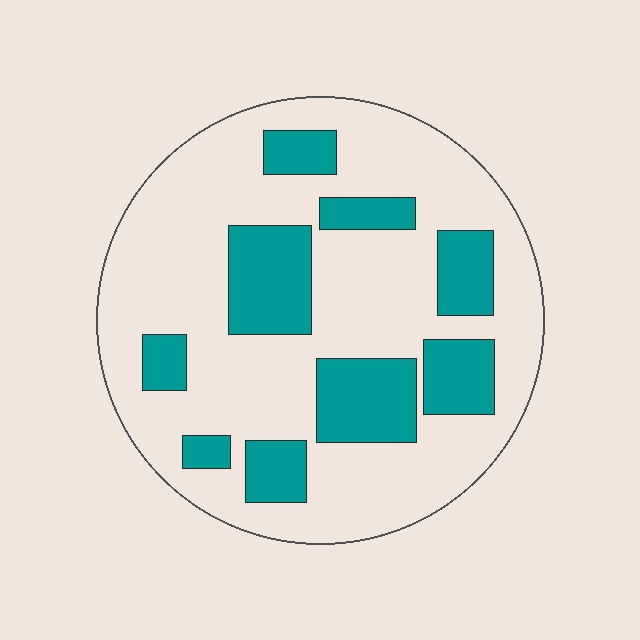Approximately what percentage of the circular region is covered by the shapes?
Approximately 25%.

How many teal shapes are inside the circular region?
9.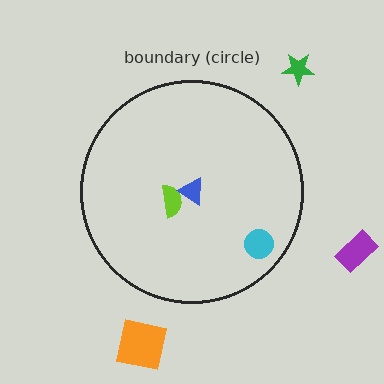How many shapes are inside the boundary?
3 inside, 3 outside.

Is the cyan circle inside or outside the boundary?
Inside.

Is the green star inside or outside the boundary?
Outside.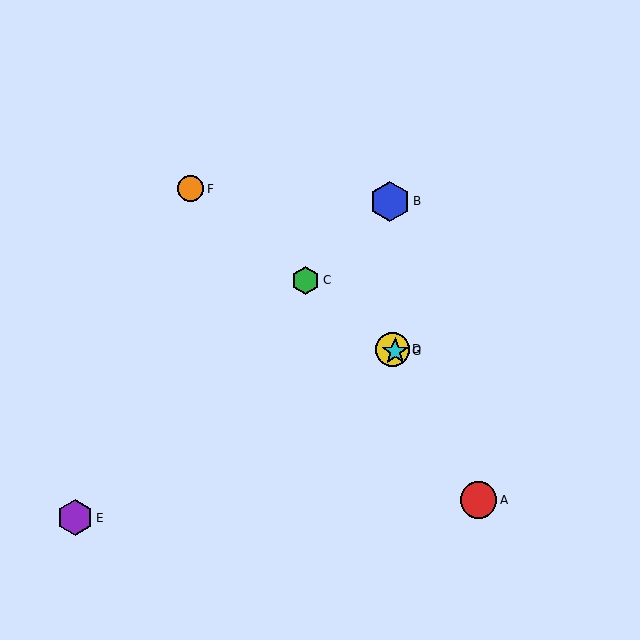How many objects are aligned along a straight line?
4 objects (C, D, F, G) are aligned along a straight line.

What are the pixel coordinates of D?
Object D is at (392, 349).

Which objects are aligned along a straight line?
Objects C, D, F, G are aligned along a straight line.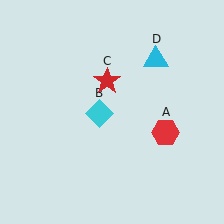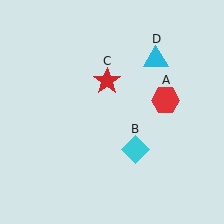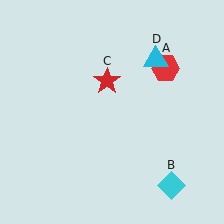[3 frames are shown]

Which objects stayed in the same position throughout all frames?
Red star (object C) and cyan triangle (object D) remained stationary.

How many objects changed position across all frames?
2 objects changed position: red hexagon (object A), cyan diamond (object B).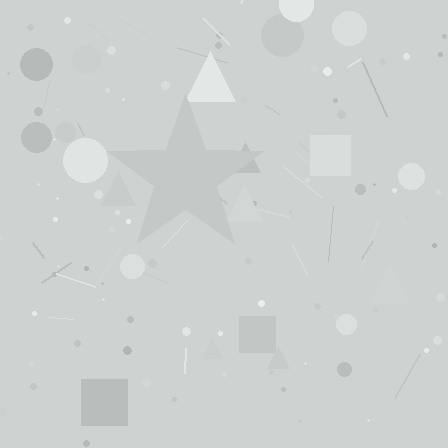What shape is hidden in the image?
A star is hidden in the image.